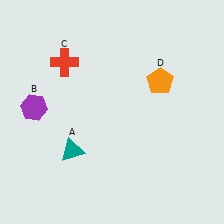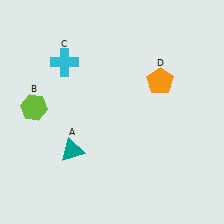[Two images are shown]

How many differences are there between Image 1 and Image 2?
There are 2 differences between the two images.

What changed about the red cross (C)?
In Image 1, C is red. In Image 2, it changed to cyan.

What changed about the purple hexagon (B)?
In Image 1, B is purple. In Image 2, it changed to lime.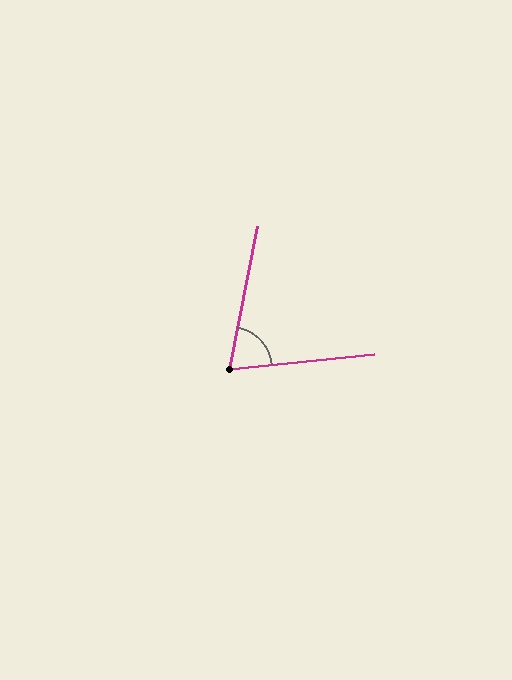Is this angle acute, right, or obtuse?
It is acute.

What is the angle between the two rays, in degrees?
Approximately 73 degrees.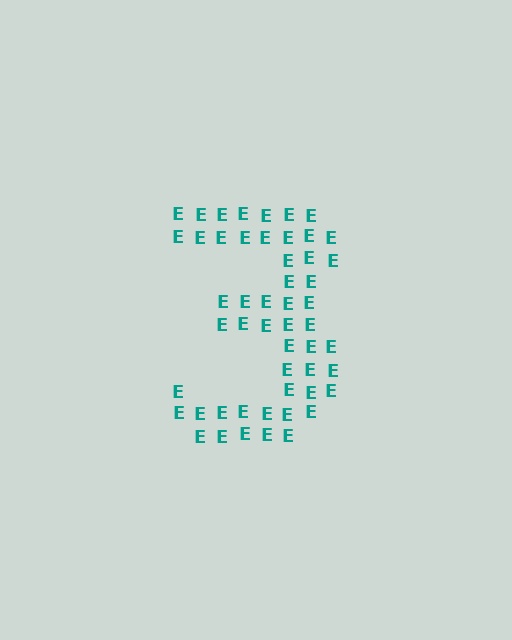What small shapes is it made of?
It is made of small letter E's.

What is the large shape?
The large shape is the digit 3.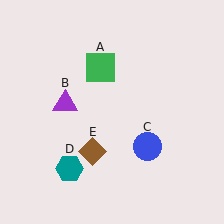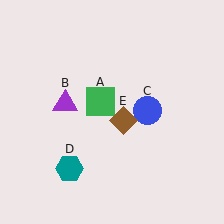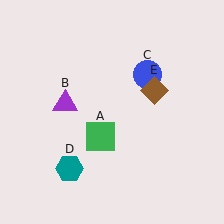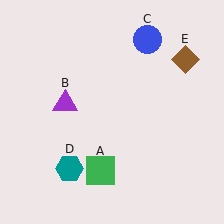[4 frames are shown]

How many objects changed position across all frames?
3 objects changed position: green square (object A), blue circle (object C), brown diamond (object E).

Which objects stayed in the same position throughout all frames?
Purple triangle (object B) and teal hexagon (object D) remained stationary.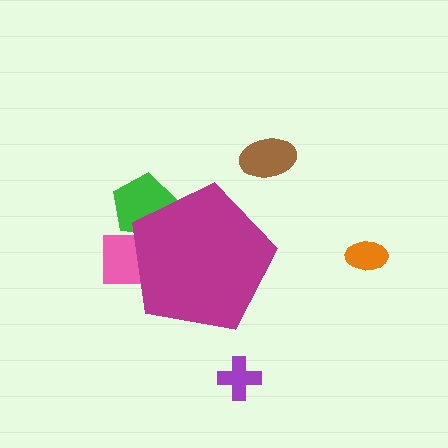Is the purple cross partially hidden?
No, the purple cross is fully visible.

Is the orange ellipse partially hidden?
No, the orange ellipse is fully visible.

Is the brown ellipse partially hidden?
No, the brown ellipse is fully visible.